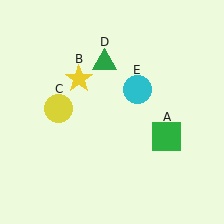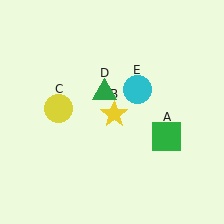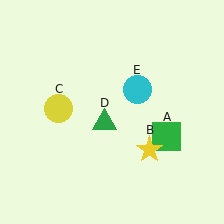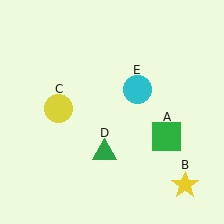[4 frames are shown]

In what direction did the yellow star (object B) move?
The yellow star (object B) moved down and to the right.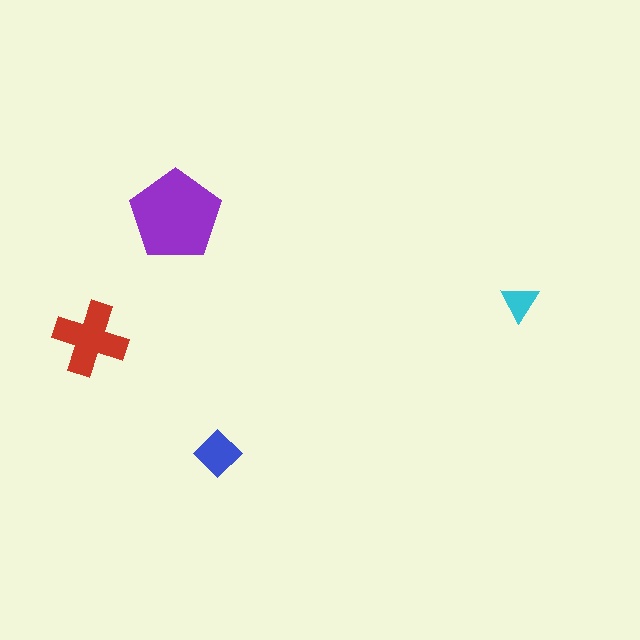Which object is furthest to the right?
The cyan triangle is rightmost.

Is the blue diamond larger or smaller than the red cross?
Smaller.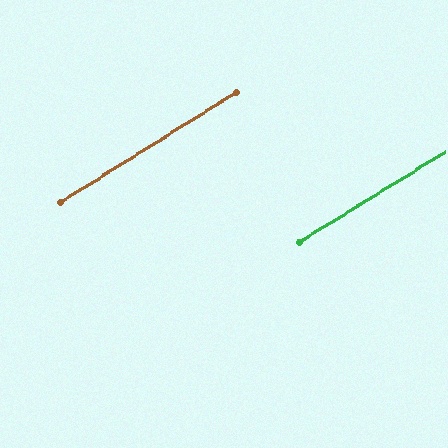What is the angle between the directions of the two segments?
Approximately 1 degree.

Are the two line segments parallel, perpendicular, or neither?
Parallel — their directions differ by only 0.5°.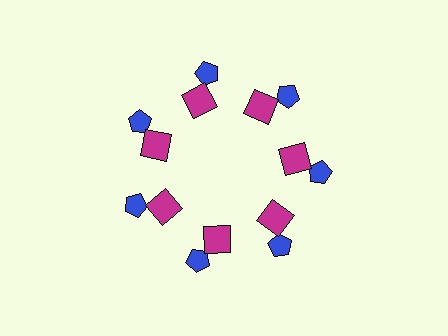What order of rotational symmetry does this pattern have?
This pattern has 7-fold rotational symmetry.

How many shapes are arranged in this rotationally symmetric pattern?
There are 14 shapes, arranged in 7 groups of 2.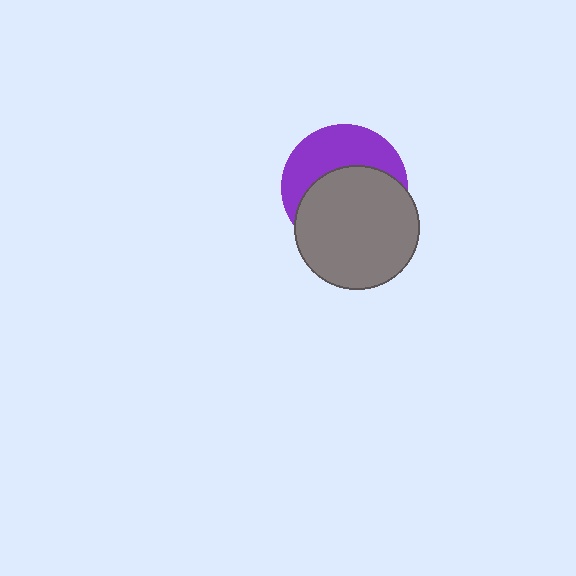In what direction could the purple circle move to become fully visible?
The purple circle could move up. That would shift it out from behind the gray circle entirely.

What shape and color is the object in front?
The object in front is a gray circle.